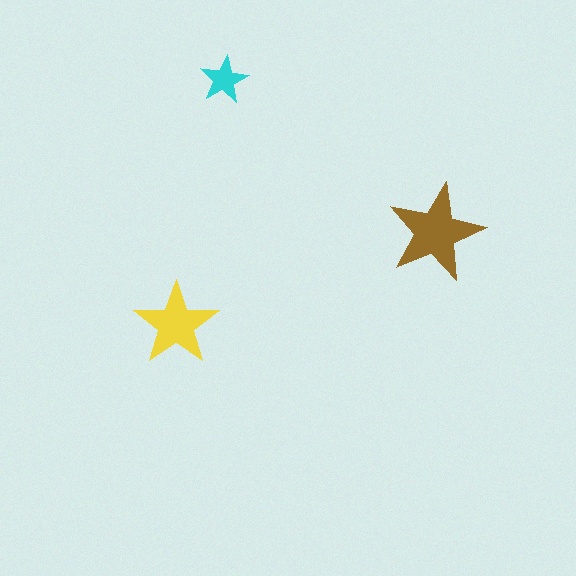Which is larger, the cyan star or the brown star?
The brown one.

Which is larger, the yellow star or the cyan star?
The yellow one.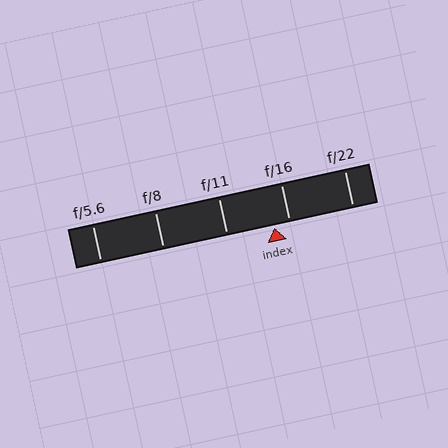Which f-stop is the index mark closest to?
The index mark is closest to f/16.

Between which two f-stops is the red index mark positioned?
The index mark is between f/11 and f/16.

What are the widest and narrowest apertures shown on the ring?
The widest aperture shown is f/5.6 and the narrowest is f/22.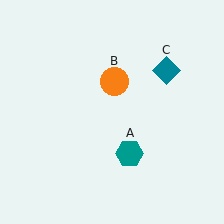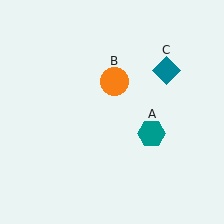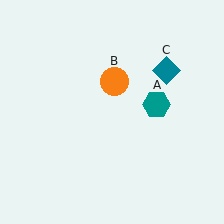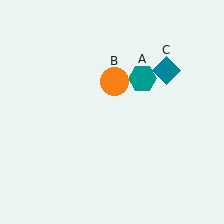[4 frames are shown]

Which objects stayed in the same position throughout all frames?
Orange circle (object B) and teal diamond (object C) remained stationary.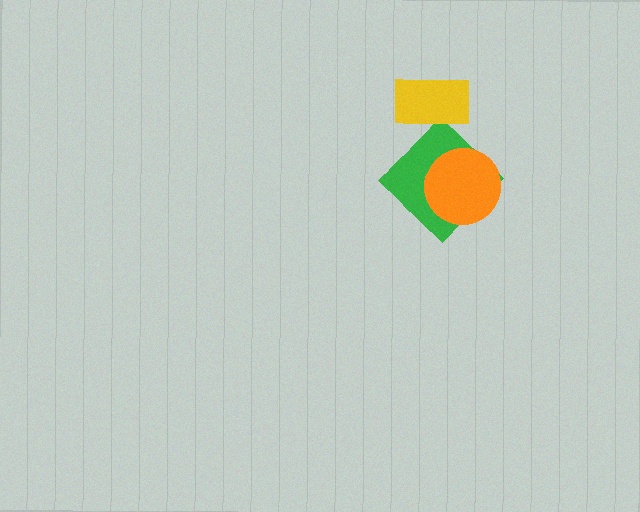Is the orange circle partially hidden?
No, no other shape covers it.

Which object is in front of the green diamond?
The orange circle is in front of the green diamond.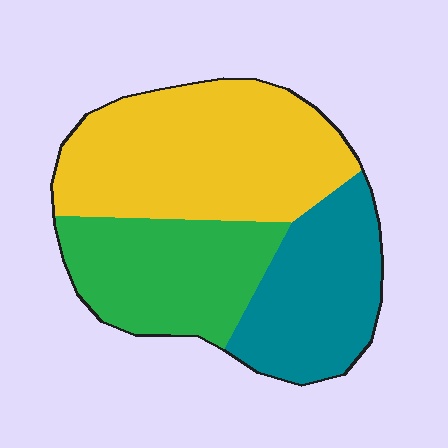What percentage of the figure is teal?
Teal covers roughly 25% of the figure.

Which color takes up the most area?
Yellow, at roughly 45%.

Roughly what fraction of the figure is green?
Green covers 28% of the figure.